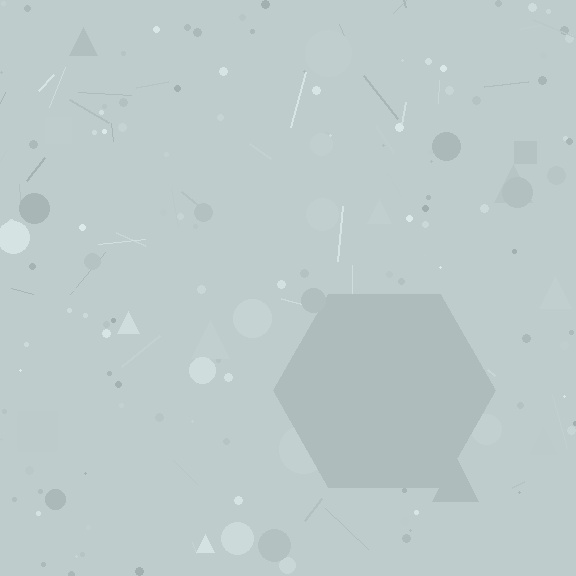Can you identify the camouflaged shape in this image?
The camouflaged shape is a hexagon.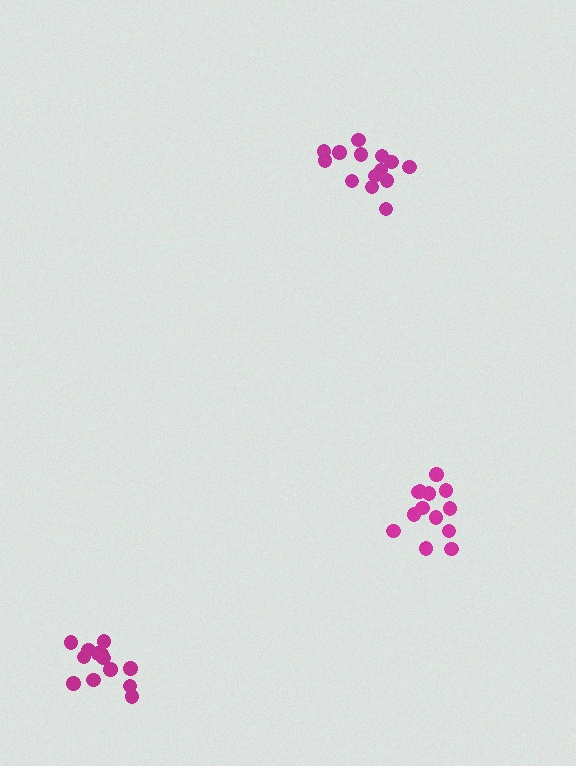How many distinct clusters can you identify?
There are 3 distinct clusters.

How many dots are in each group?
Group 1: 14 dots, Group 2: 13 dots, Group 3: 13 dots (40 total).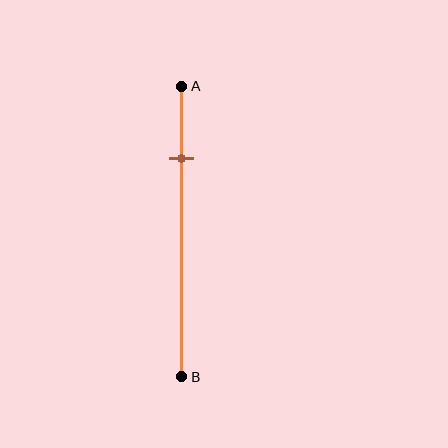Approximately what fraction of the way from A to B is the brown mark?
The brown mark is approximately 25% of the way from A to B.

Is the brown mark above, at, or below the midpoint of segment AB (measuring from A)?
The brown mark is above the midpoint of segment AB.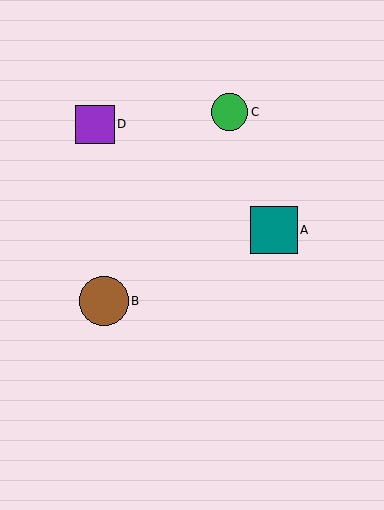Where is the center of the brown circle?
The center of the brown circle is at (104, 301).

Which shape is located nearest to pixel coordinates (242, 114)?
The green circle (labeled C) at (229, 112) is nearest to that location.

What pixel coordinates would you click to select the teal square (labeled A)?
Click at (274, 230) to select the teal square A.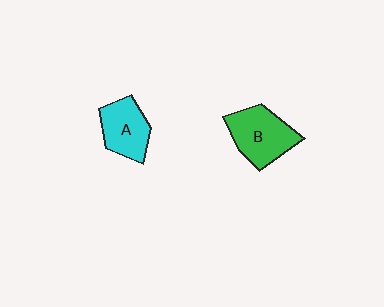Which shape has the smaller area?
Shape A (cyan).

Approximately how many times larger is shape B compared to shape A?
Approximately 1.2 times.